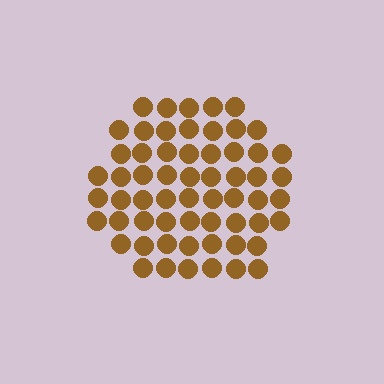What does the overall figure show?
The overall figure shows a hexagon.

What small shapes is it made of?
It is made of small circles.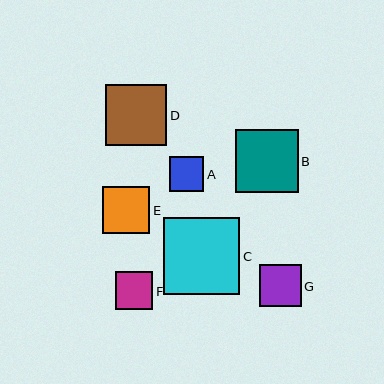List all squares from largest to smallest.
From largest to smallest: C, B, D, E, G, F, A.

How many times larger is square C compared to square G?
Square C is approximately 1.8 times the size of square G.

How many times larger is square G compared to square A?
Square G is approximately 1.2 times the size of square A.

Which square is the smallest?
Square A is the smallest with a size of approximately 35 pixels.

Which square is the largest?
Square C is the largest with a size of approximately 76 pixels.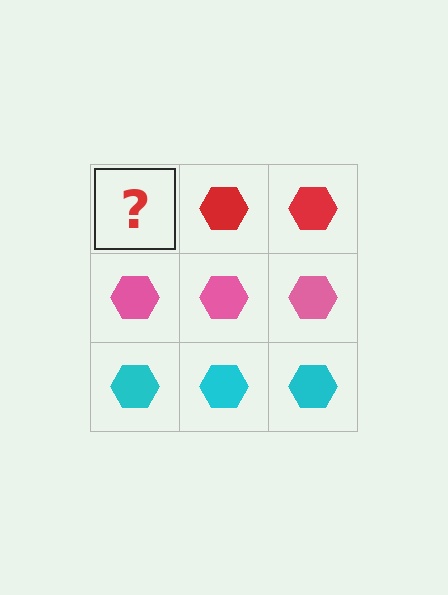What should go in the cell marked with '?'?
The missing cell should contain a red hexagon.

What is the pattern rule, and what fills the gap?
The rule is that each row has a consistent color. The gap should be filled with a red hexagon.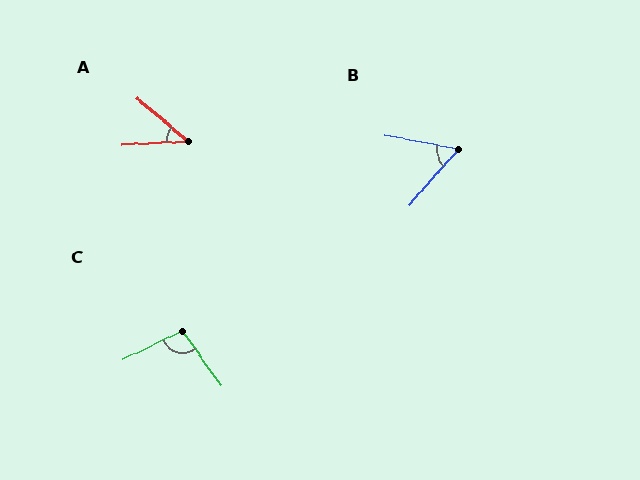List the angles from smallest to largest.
A (43°), B (59°), C (99°).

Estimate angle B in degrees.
Approximately 59 degrees.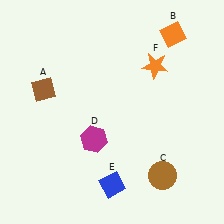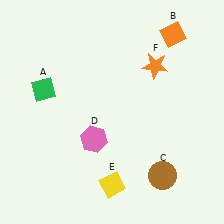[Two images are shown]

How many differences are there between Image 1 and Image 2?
There are 3 differences between the two images.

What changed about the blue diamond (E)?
In Image 1, E is blue. In Image 2, it changed to yellow.